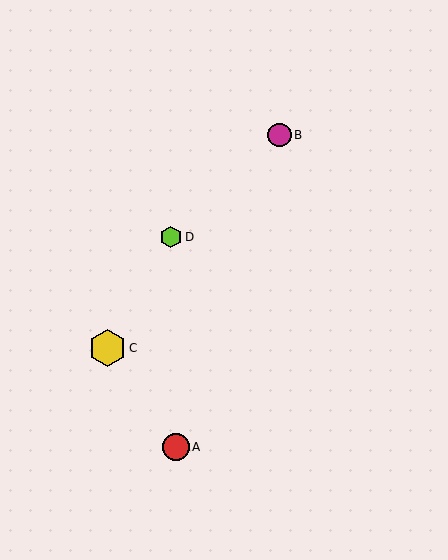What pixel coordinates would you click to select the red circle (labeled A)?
Click at (176, 447) to select the red circle A.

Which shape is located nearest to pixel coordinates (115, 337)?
The yellow hexagon (labeled C) at (108, 348) is nearest to that location.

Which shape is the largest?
The yellow hexagon (labeled C) is the largest.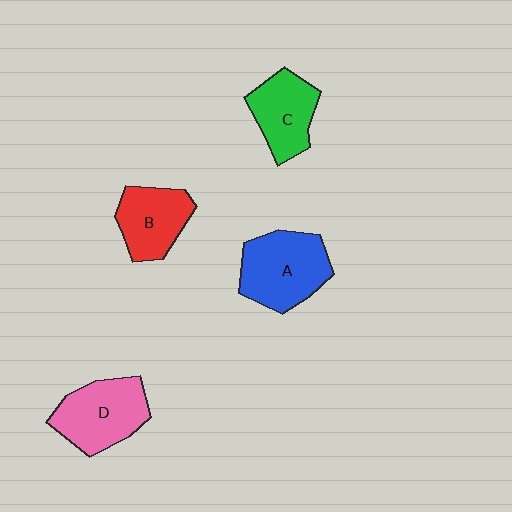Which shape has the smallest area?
Shape B (red).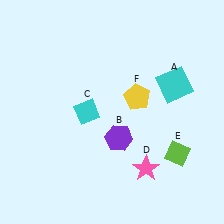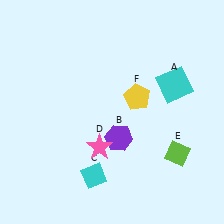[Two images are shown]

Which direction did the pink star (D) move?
The pink star (D) moved left.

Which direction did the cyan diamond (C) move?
The cyan diamond (C) moved down.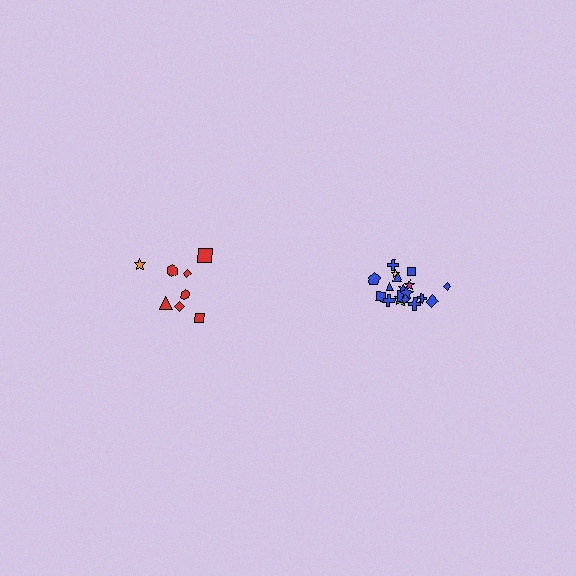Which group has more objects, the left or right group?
The right group.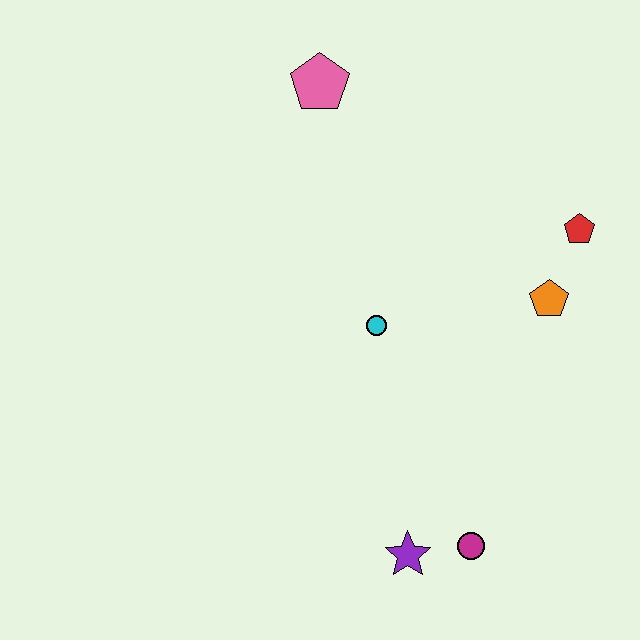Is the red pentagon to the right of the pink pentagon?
Yes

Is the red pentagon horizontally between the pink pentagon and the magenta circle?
No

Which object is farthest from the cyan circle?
The pink pentagon is farthest from the cyan circle.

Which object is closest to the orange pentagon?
The red pentagon is closest to the orange pentagon.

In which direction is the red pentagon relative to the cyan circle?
The red pentagon is to the right of the cyan circle.